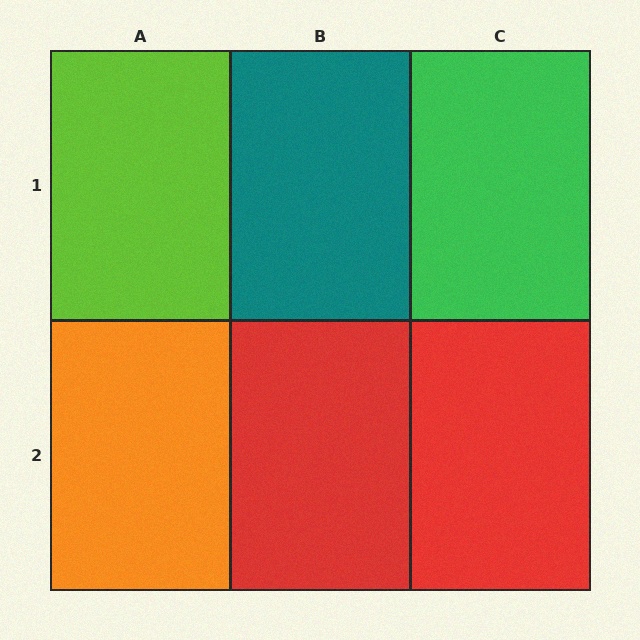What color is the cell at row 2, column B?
Red.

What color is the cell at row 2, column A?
Orange.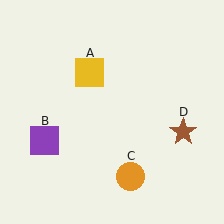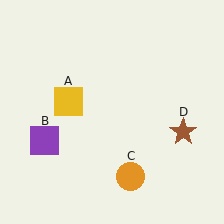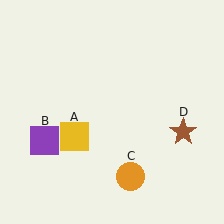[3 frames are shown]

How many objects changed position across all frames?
1 object changed position: yellow square (object A).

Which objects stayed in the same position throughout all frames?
Purple square (object B) and orange circle (object C) and brown star (object D) remained stationary.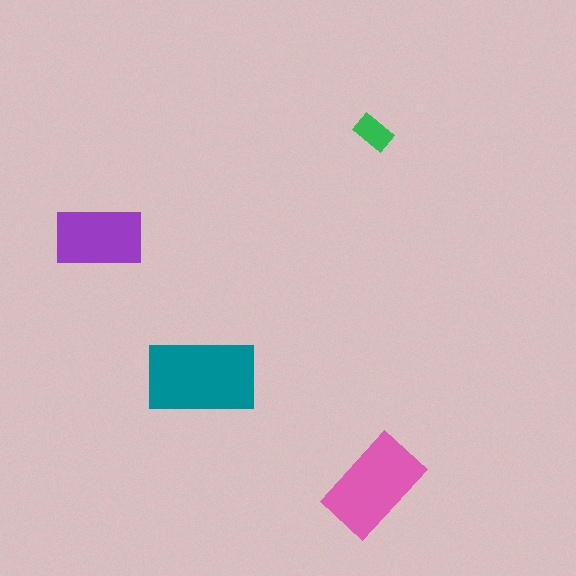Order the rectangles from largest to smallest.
the teal one, the pink one, the purple one, the green one.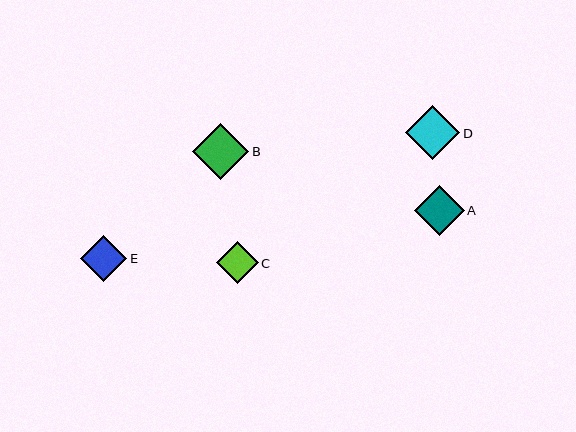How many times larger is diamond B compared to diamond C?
Diamond B is approximately 1.3 times the size of diamond C.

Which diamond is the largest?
Diamond B is the largest with a size of approximately 56 pixels.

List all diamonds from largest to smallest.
From largest to smallest: B, D, A, E, C.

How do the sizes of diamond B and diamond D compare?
Diamond B and diamond D are approximately the same size.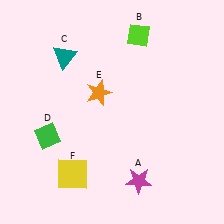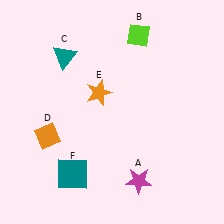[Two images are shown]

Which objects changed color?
D changed from green to orange. F changed from yellow to teal.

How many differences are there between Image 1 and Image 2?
There are 2 differences between the two images.